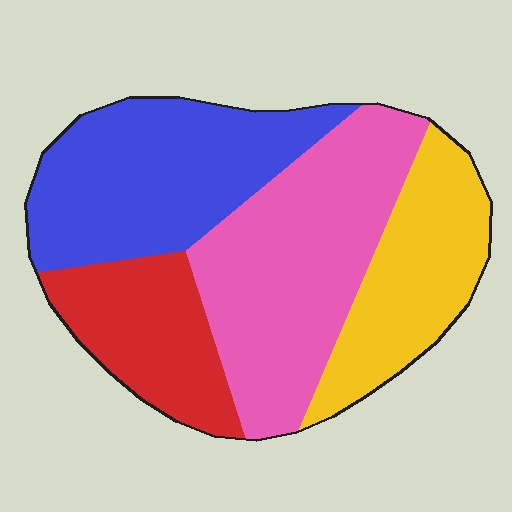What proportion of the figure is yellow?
Yellow takes up about one fifth (1/5) of the figure.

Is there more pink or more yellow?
Pink.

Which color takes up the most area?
Pink, at roughly 35%.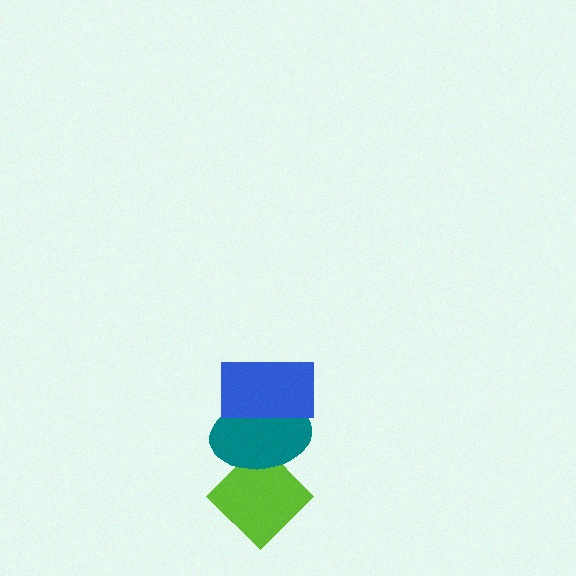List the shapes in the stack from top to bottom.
From top to bottom: the blue rectangle, the teal ellipse, the lime diamond.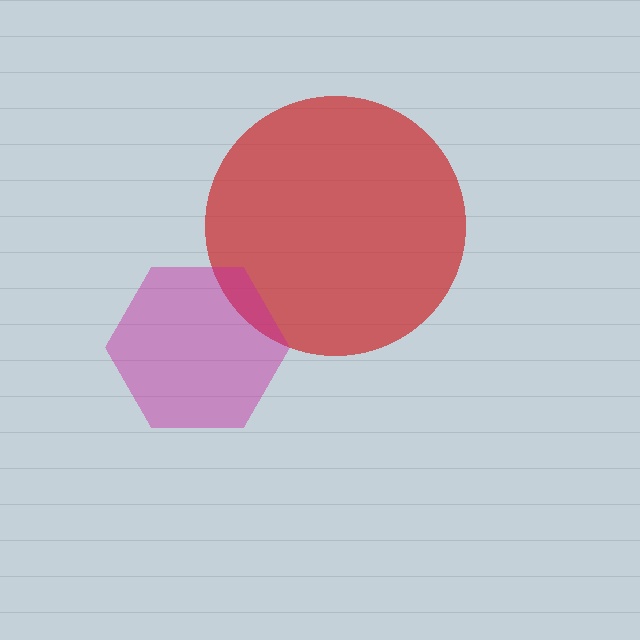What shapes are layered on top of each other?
The layered shapes are: a red circle, a magenta hexagon.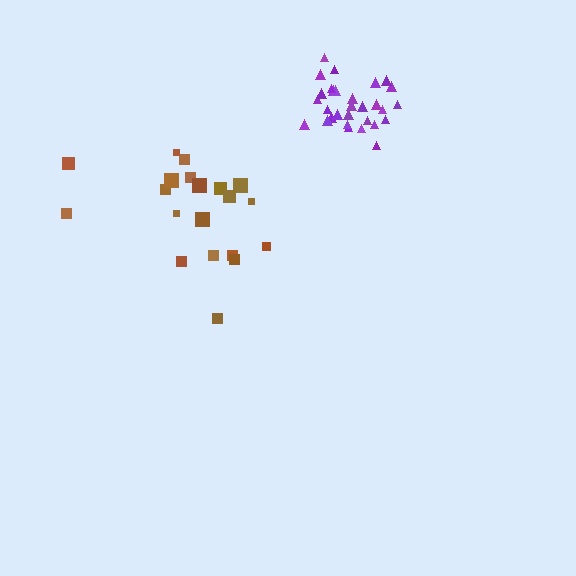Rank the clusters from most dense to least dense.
purple, brown.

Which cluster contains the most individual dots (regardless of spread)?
Purple (30).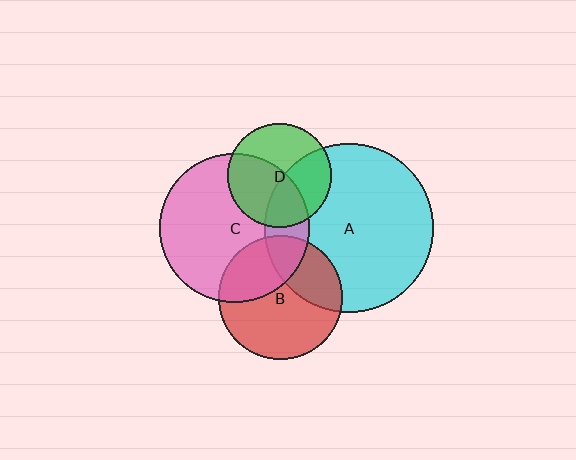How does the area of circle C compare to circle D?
Approximately 2.1 times.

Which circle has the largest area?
Circle A (cyan).